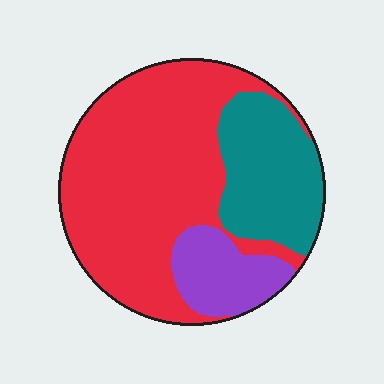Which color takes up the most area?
Red, at roughly 60%.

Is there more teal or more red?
Red.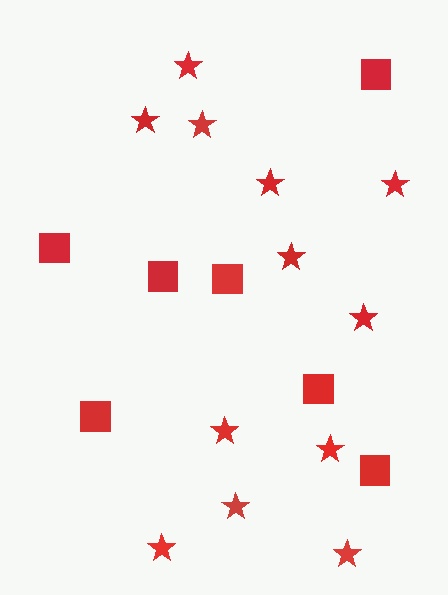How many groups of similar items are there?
There are 2 groups: one group of squares (7) and one group of stars (12).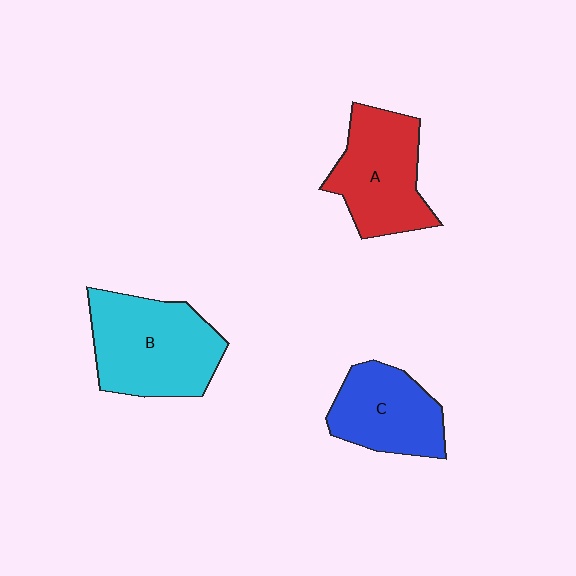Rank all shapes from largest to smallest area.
From largest to smallest: B (cyan), A (red), C (blue).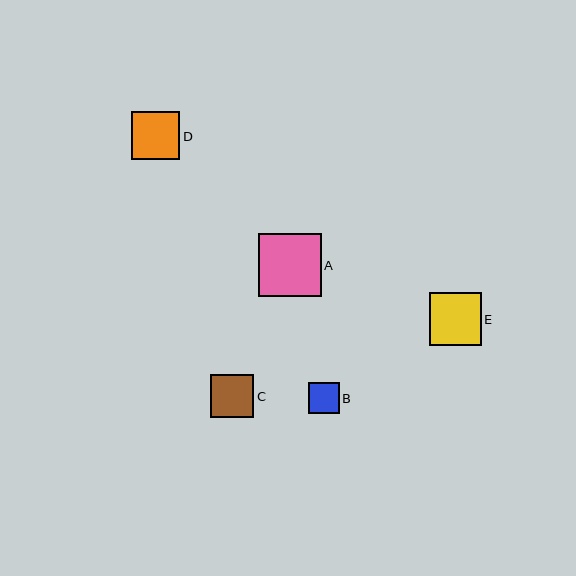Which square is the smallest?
Square B is the smallest with a size of approximately 31 pixels.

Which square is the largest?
Square A is the largest with a size of approximately 62 pixels.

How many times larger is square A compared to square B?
Square A is approximately 2.0 times the size of square B.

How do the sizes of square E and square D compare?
Square E and square D are approximately the same size.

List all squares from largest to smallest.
From largest to smallest: A, E, D, C, B.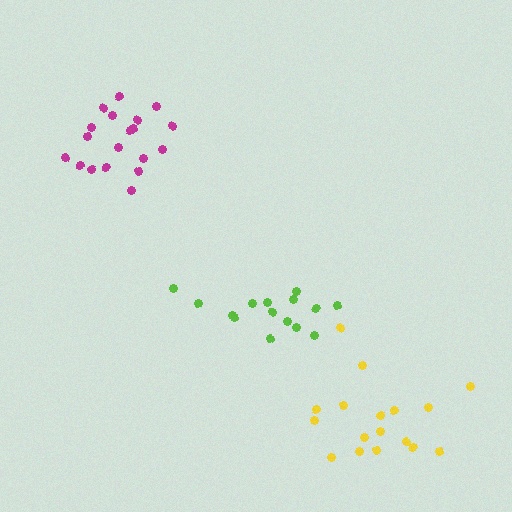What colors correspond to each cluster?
The clusters are colored: lime, yellow, magenta.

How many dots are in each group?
Group 1: 15 dots, Group 2: 17 dots, Group 3: 19 dots (51 total).